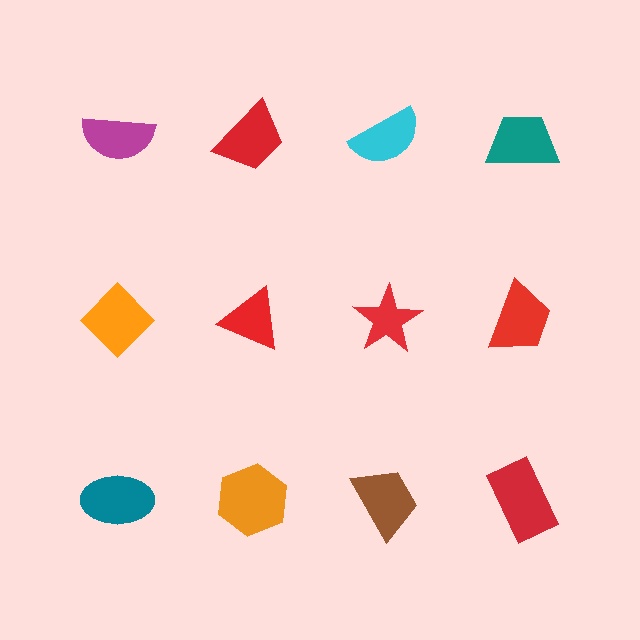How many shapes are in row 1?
4 shapes.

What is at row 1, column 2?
A red trapezoid.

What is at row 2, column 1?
An orange diamond.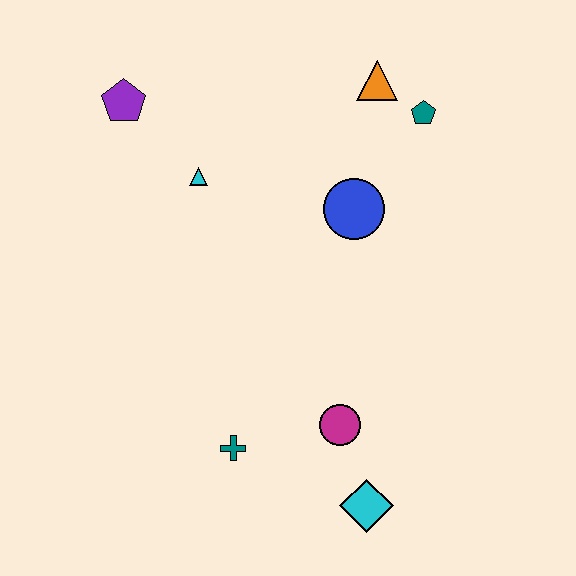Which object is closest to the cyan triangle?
The purple pentagon is closest to the cyan triangle.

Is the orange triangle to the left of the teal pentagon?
Yes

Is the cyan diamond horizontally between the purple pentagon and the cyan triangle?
No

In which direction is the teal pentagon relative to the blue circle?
The teal pentagon is above the blue circle.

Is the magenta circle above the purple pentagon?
No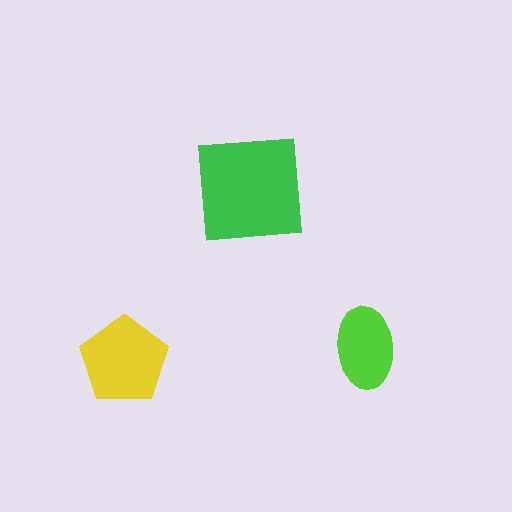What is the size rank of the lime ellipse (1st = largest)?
3rd.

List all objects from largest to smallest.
The green square, the yellow pentagon, the lime ellipse.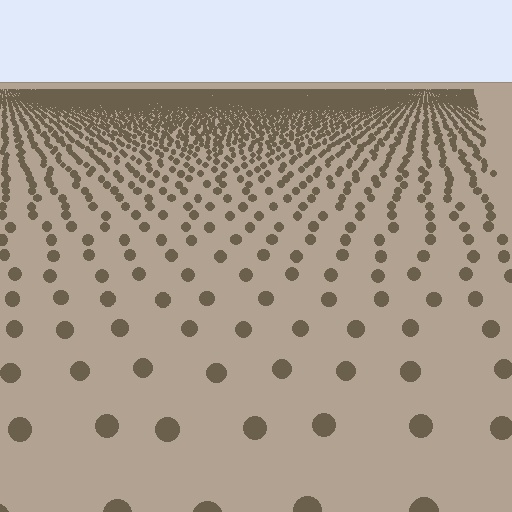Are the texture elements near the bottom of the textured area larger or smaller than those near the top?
Larger. Near the bottom, elements are closer to the viewer and appear at a bigger on-screen size.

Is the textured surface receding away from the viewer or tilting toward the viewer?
The surface is receding away from the viewer. Texture elements get smaller and denser toward the top.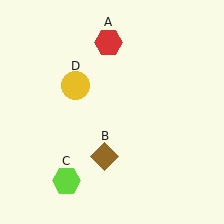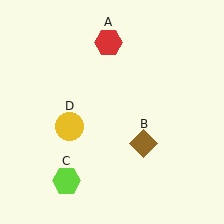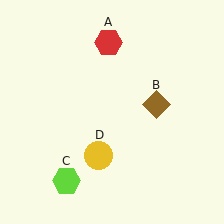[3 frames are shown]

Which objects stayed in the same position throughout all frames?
Red hexagon (object A) and lime hexagon (object C) remained stationary.